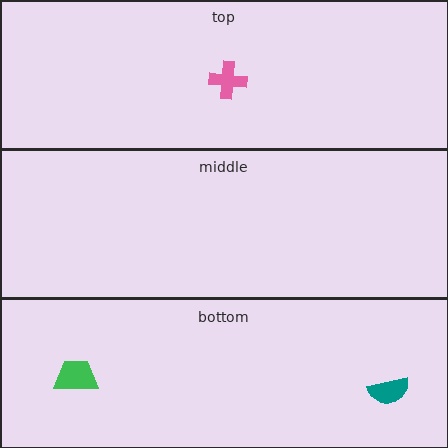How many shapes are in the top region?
1.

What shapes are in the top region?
The pink cross.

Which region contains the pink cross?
The top region.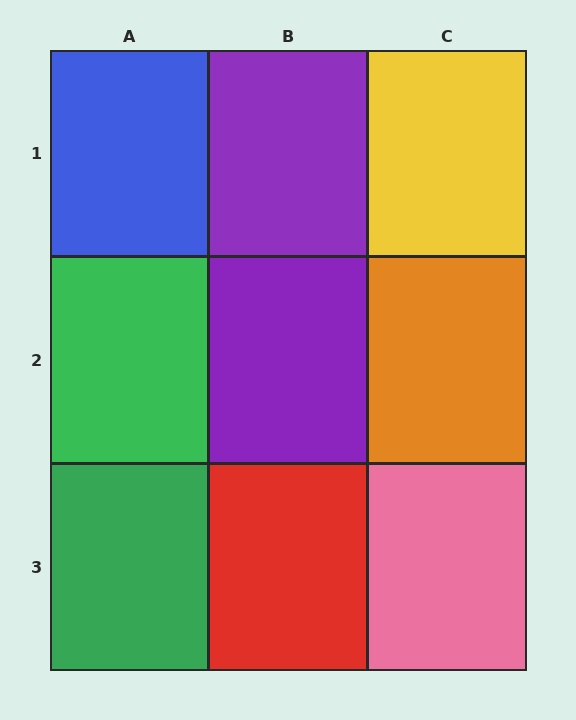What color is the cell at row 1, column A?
Blue.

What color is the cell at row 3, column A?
Green.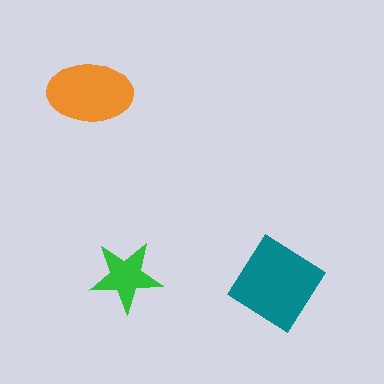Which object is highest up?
The orange ellipse is topmost.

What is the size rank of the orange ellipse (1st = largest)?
2nd.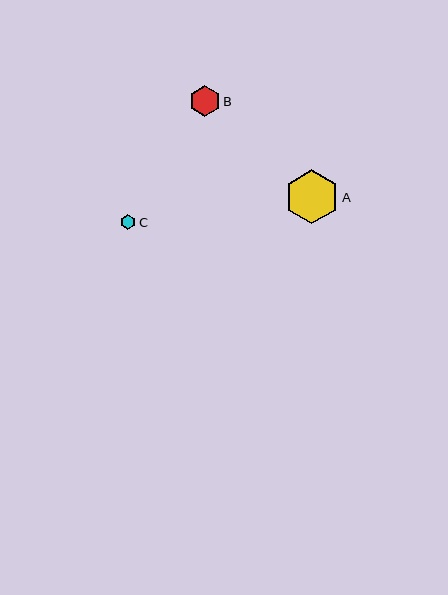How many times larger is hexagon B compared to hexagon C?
Hexagon B is approximately 2.0 times the size of hexagon C.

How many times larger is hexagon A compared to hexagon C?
Hexagon A is approximately 3.4 times the size of hexagon C.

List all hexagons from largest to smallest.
From largest to smallest: A, B, C.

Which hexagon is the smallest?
Hexagon C is the smallest with a size of approximately 16 pixels.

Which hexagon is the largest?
Hexagon A is the largest with a size of approximately 54 pixels.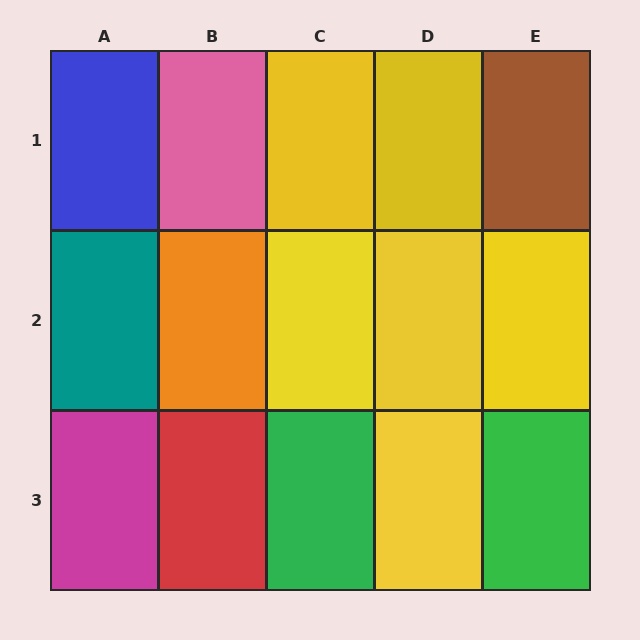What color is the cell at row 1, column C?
Yellow.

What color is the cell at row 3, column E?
Green.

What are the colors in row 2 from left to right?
Teal, orange, yellow, yellow, yellow.